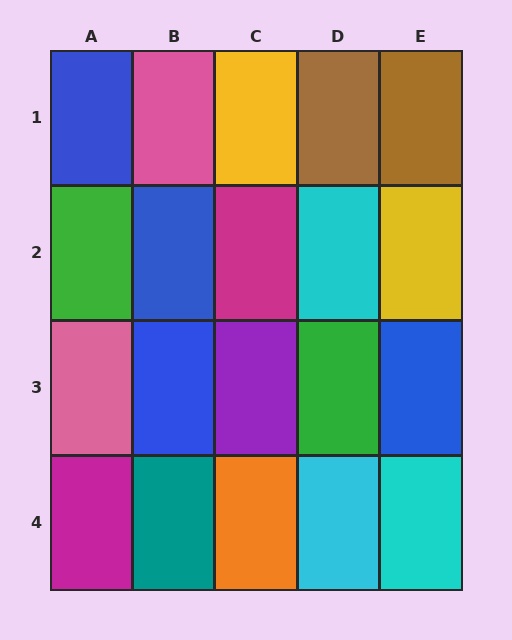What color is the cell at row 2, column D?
Cyan.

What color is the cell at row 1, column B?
Pink.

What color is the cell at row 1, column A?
Blue.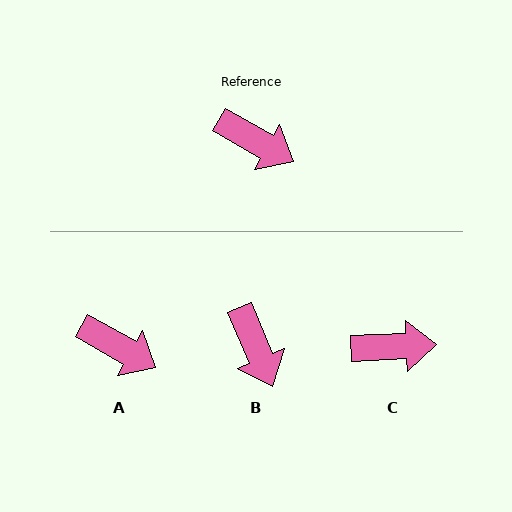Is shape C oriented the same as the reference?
No, it is off by about 32 degrees.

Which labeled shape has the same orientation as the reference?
A.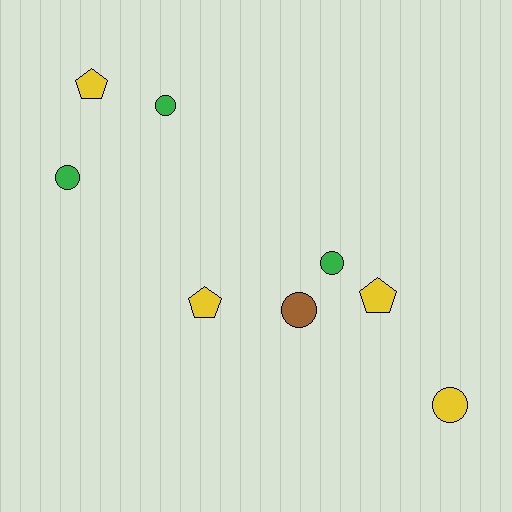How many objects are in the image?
There are 8 objects.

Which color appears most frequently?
Yellow, with 4 objects.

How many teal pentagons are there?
There are no teal pentagons.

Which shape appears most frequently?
Circle, with 5 objects.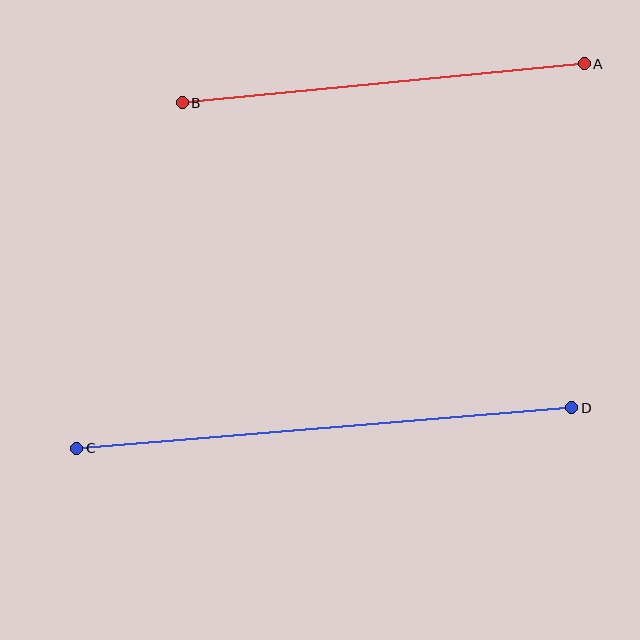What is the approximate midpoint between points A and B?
The midpoint is at approximately (383, 83) pixels.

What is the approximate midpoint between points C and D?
The midpoint is at approximately (324, 428) pixels.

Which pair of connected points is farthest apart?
Points C and D are farthest apart.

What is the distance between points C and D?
The distance is approximately 497 pixels.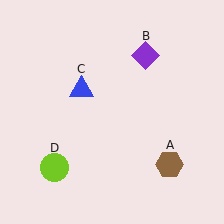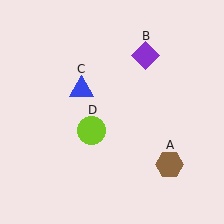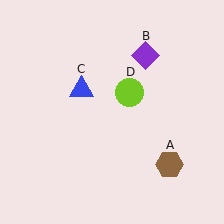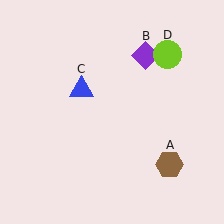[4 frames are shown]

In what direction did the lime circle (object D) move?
The lime circle (object D) moved up and to the right.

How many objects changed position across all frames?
1 object changed position: lime circle (object D).